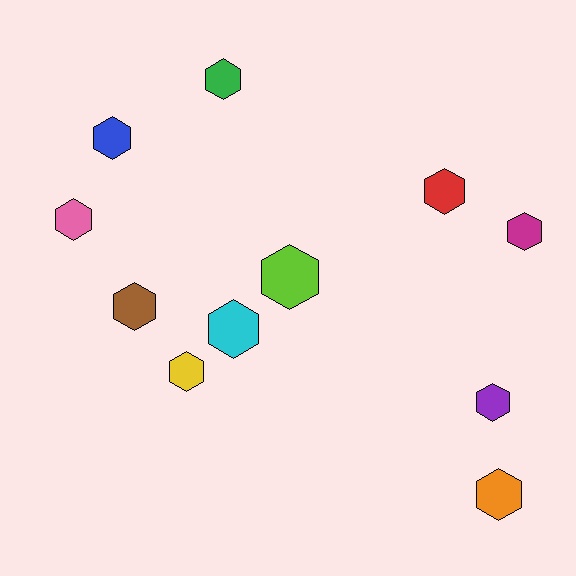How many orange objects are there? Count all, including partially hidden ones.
There is 1 orange object.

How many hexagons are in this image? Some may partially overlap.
There are 11 hexagons.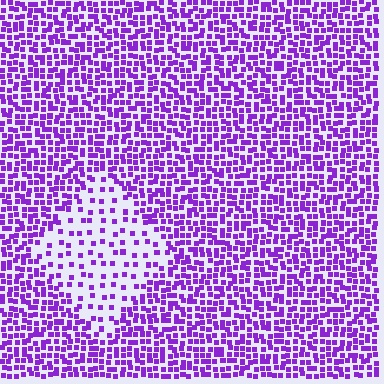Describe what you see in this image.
The image contains small purple elements arranged at two different densities. A diamond-shaped region is visible where the elements are less densely packed than the surrounding area.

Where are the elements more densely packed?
The elements are more densely packed outside the diamond boundary.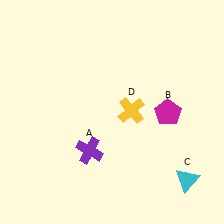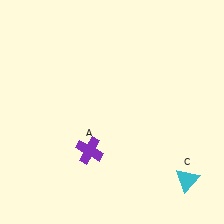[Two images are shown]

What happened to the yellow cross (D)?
The yellow cross (D) was removed in Image 2. It was in the top-right area of Image 1.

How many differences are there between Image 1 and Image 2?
There are 2 differences between the two images.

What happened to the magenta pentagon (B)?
The magenta pentagon (B) was removed in Image 2. It was in the bottom-right area of Image 1.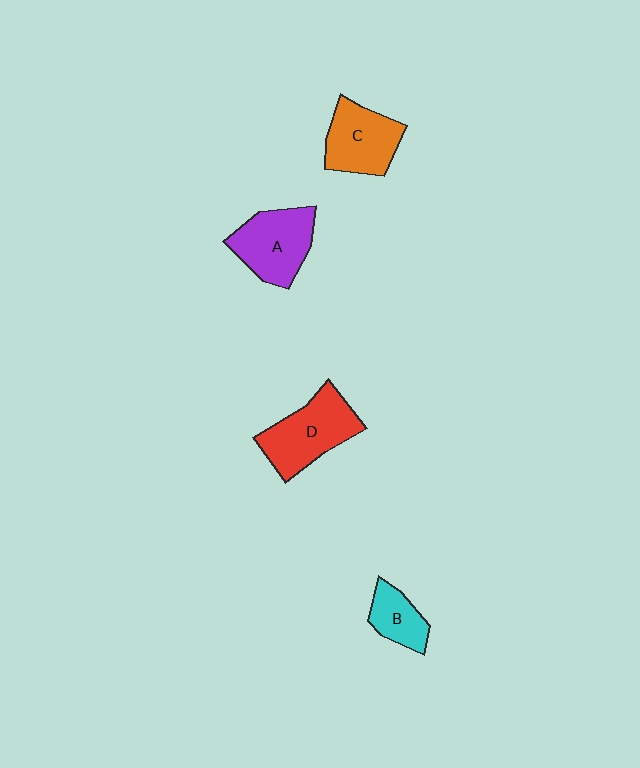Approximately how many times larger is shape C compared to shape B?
Approximately 1.6 times.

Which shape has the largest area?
Shape D (red).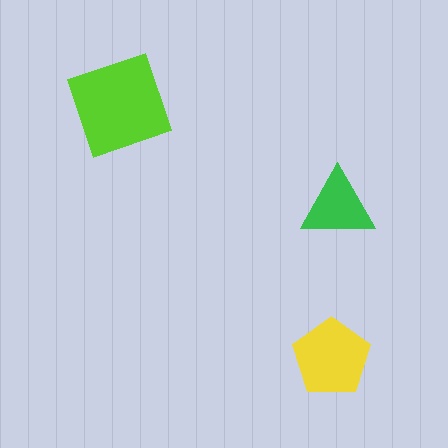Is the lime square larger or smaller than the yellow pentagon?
Larger.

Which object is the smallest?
The green triangle.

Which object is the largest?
The lime square.